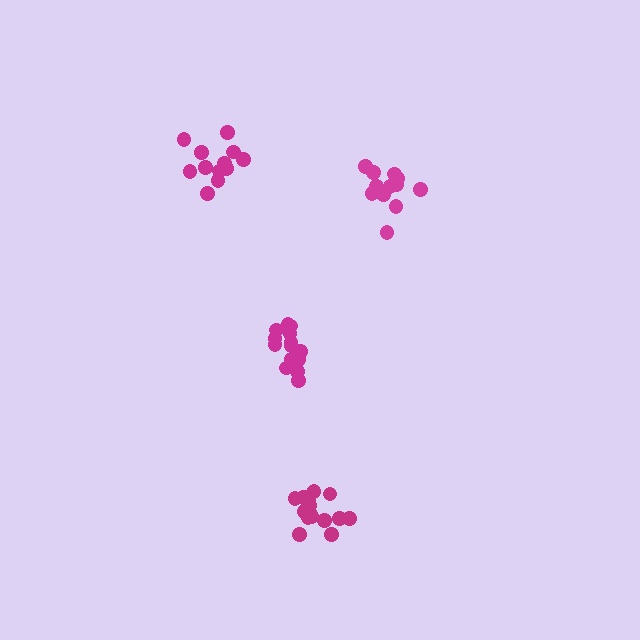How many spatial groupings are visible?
There are 4 spatial groupings.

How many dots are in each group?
Group 1: 13 dots, Group 2: 14 dots, Group 3: 13 dots, Group 4: 16 dots (56 total).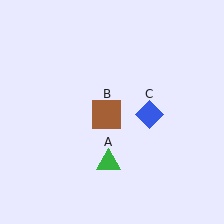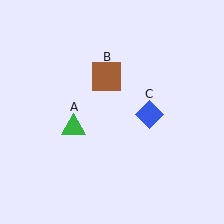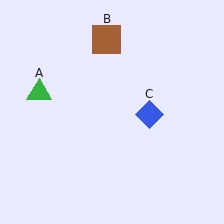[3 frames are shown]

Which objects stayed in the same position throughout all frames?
Blue diamond (object C) remained stationary.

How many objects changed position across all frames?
2 objects changed position: green triangle (object A), brown square (object B).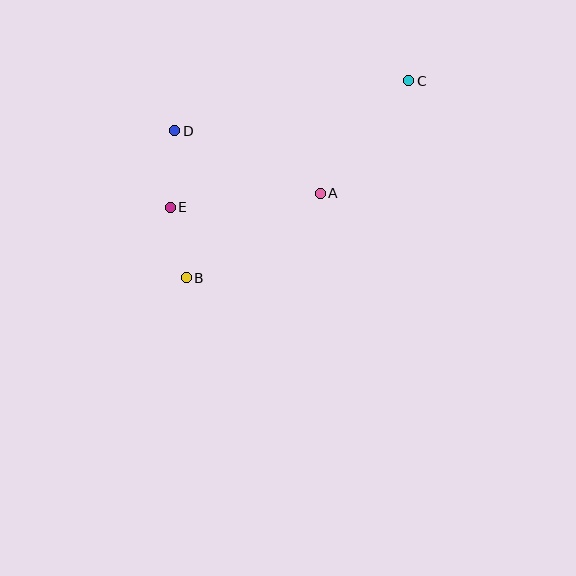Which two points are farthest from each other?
Points B and C are farthest from each other.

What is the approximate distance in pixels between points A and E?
The distance between A and E is approximately 151 pixels.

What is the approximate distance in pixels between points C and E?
The distance between C and E is approximately 270 pixels.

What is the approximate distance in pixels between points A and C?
The distance between A and C is approximately 143 pixels.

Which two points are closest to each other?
Points B and E are closest to each other.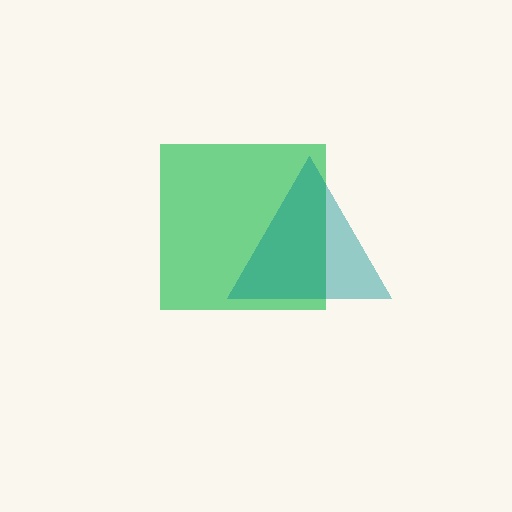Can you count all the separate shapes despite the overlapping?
Yes, there are 2 separate shapes.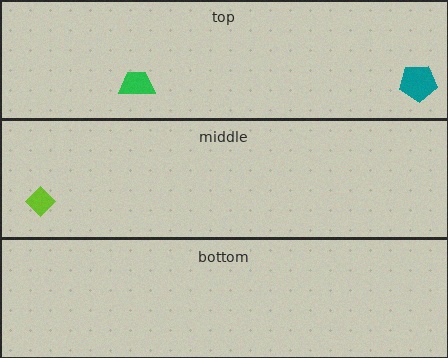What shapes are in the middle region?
The lime diamond.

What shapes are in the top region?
The green trapezoid, the teal pentagon.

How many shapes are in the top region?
2.